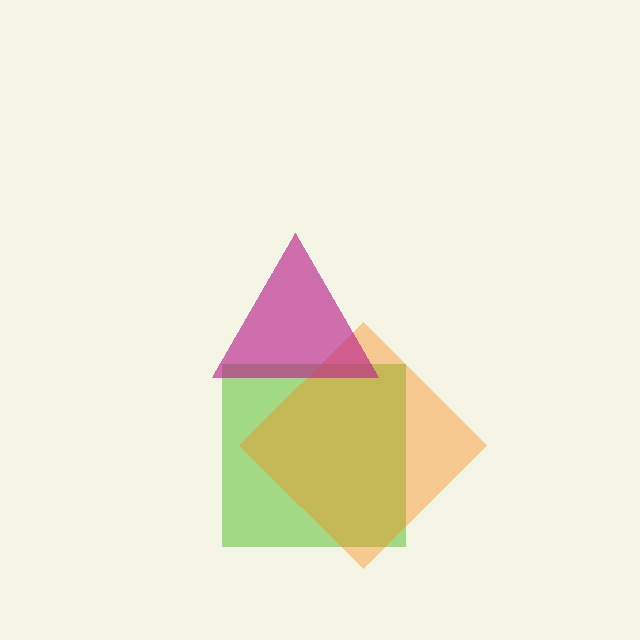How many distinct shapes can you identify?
There are 3 distinct shapes: a lime square, an orange diamond, a magenta triangle.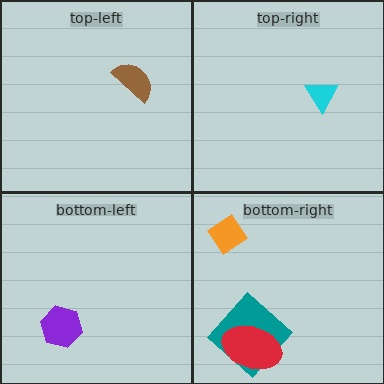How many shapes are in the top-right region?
1.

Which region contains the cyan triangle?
The top-right region.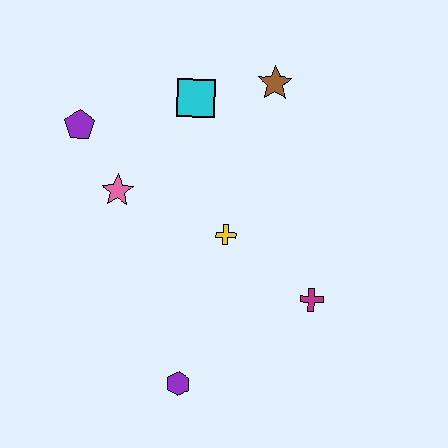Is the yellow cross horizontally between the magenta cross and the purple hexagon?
Yes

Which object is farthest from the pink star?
The magenta cross is farthest from the pink star.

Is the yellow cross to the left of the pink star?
No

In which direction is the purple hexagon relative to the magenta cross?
The purple hexagon is to the left of the magenta cross.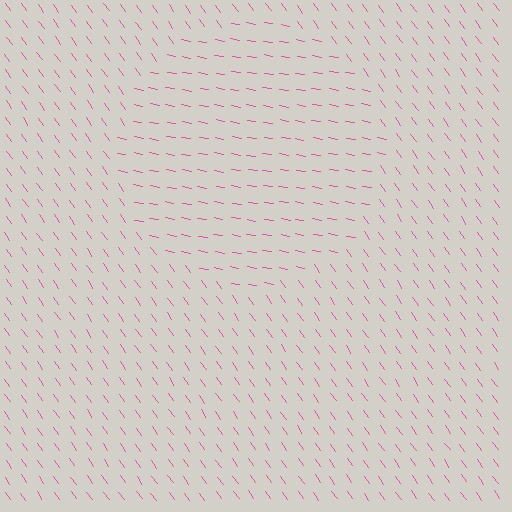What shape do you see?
I see a circle.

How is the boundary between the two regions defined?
The boundary is defined purely by a change in line orientation (approximately 45 degrees difference). All lines are the same color and thickness.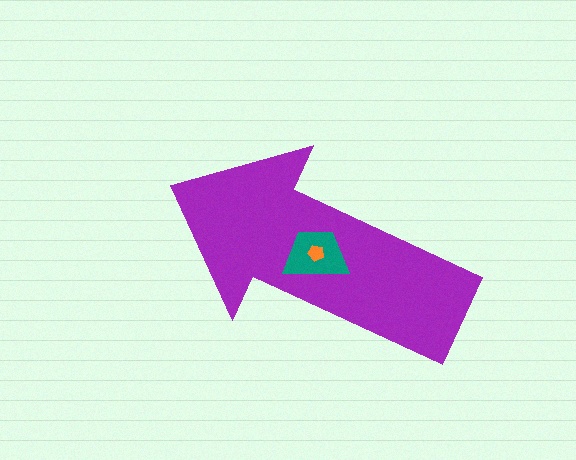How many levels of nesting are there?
3.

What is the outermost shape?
The purple arrow.